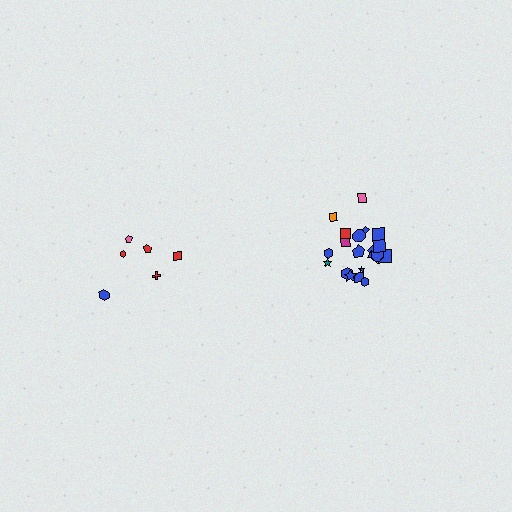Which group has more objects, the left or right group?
The right group.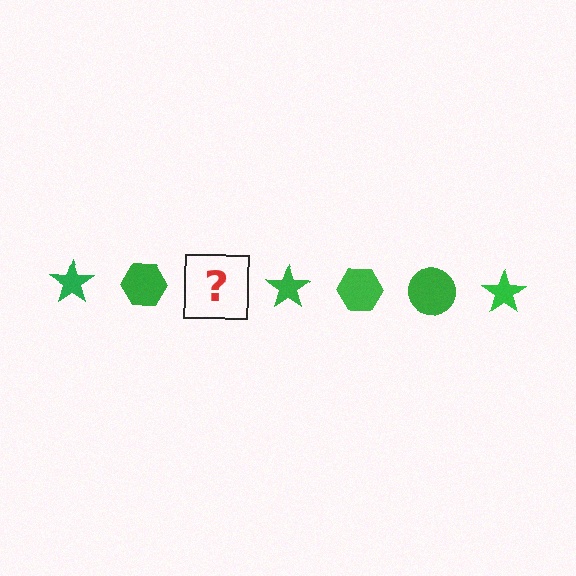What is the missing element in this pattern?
The missing element is a green circle.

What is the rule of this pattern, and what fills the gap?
The rule is that the pattern cycles through star, hexagon, circle shapes in green. The gap should be filled with a green circle.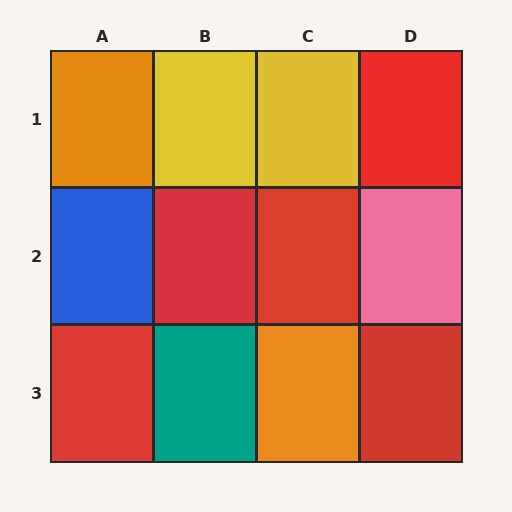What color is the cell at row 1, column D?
Red.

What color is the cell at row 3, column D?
Red.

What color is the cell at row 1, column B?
Yellow.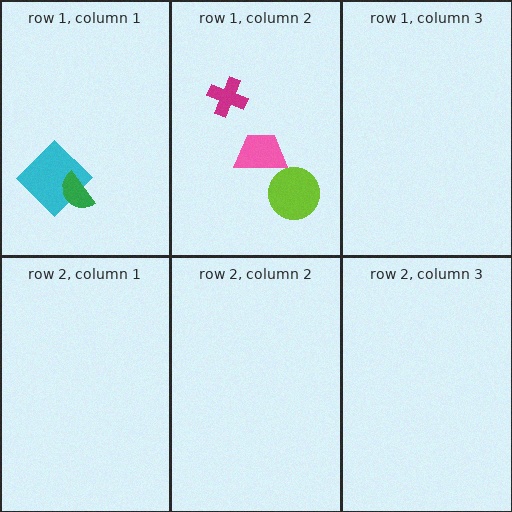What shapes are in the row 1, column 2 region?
The lime circle, the magenta cross, the pink trapezoid.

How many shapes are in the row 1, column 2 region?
3.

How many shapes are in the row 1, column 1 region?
2.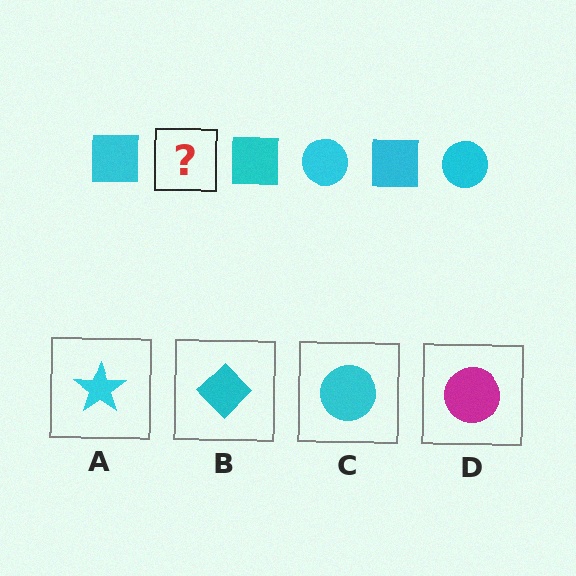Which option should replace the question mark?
Option C.